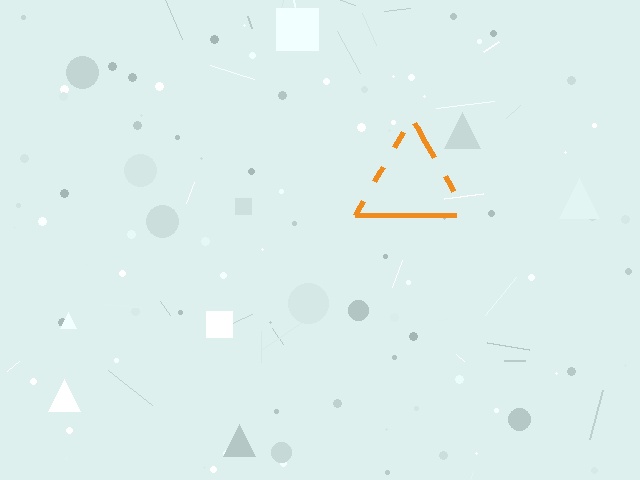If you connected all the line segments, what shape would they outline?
They would outline a triangle.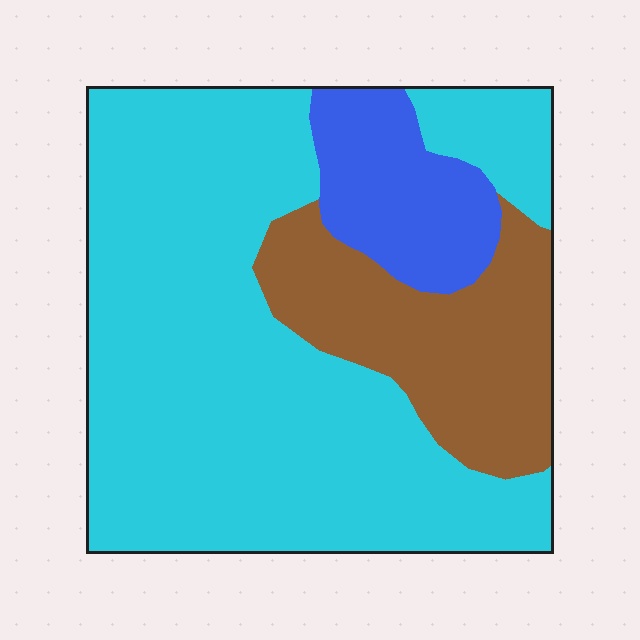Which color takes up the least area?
Blue, at roughly 10%.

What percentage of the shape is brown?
Brown covers 21% of the shape.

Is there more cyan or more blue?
Cyan.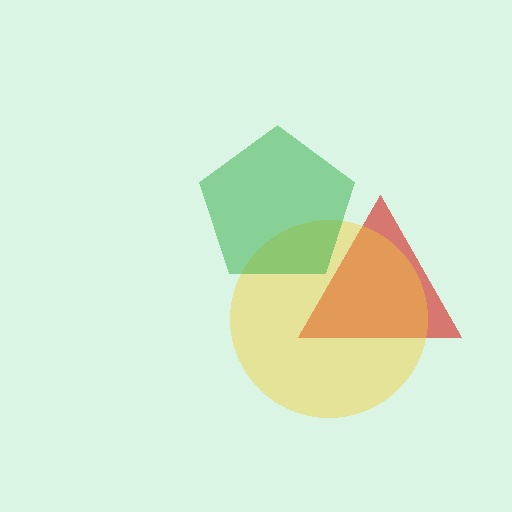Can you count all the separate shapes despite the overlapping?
Yes, there are 3 separate shapes.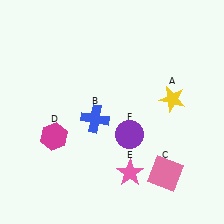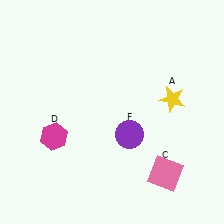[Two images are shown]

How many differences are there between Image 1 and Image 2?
There are 2 differences between the two images.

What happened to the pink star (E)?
The pink star (E) was removed in Image 2. It was in the bottom-right area of Image 1.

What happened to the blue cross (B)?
The blue cross (B) was removed in Image 2. It was in the bottom-left area of Image 1.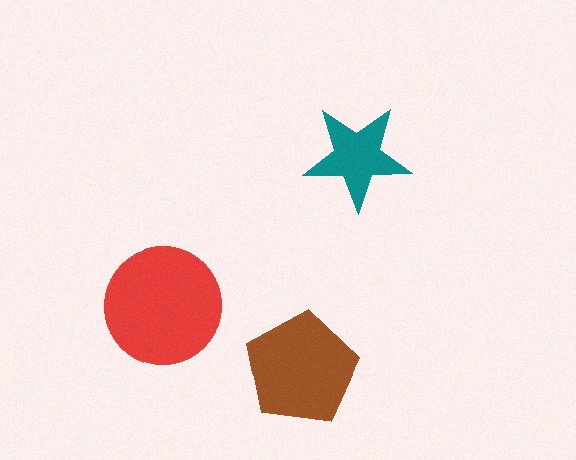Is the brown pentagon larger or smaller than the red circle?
Smaller.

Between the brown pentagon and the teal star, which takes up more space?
The brown pentagon.